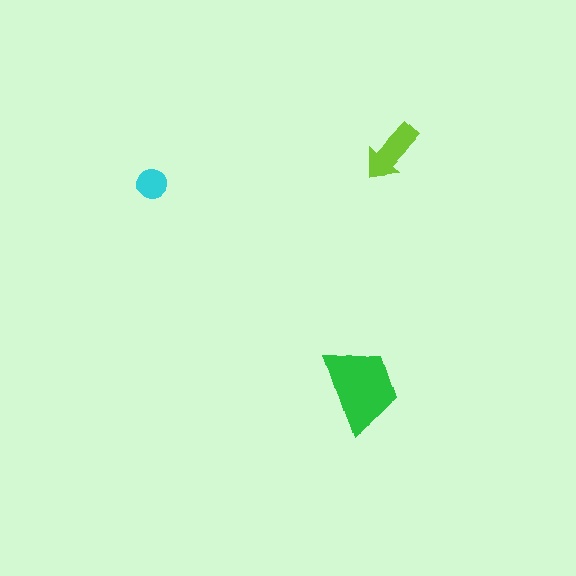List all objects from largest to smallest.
The green trapezoid, the lime arrow, the cyan circle.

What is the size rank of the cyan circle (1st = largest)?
3rd.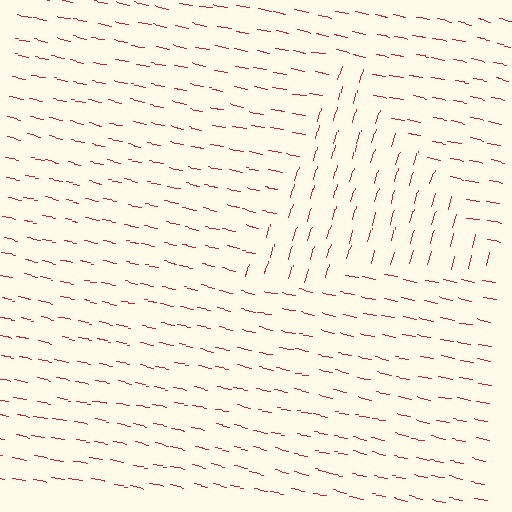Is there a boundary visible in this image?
Yes, there is a texture boundary formed by a change in line orientation.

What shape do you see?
I see a triangle.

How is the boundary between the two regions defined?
The boundary is defined purely by a change in line orientation (approximately 85 degrees difference). All lines are the same color and thickness.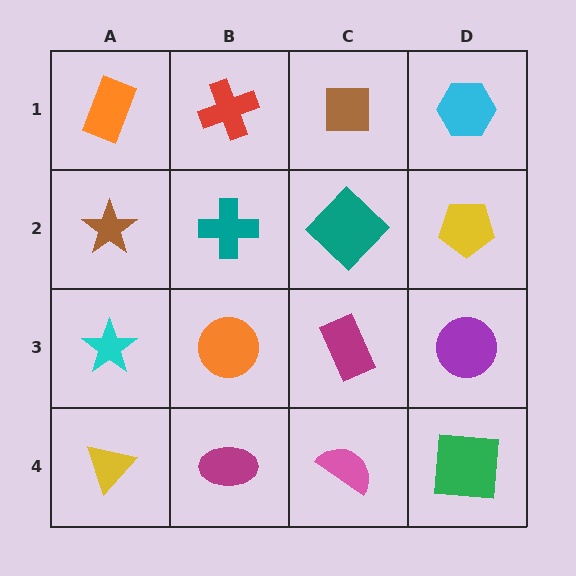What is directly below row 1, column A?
A brown star.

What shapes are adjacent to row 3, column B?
A teal cross (row 2, column B), a magenta ellipse (row 4, column B), a cyan star (row 3, column A), a magenta rectangle (row 3, column C).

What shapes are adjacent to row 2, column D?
A cyan hexagon (row 1, column D), a purple circle (row 3, column D), a teal diamond (row 2, column C).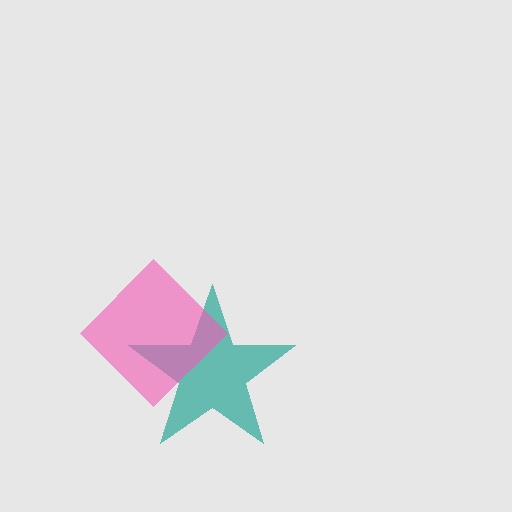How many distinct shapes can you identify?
There are 2 distinct shapes: a teal star, a pink diamond.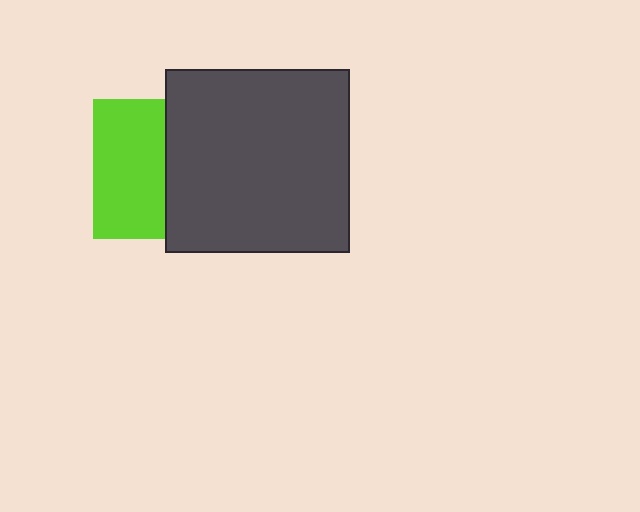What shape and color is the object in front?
The object in front is a dark gray square.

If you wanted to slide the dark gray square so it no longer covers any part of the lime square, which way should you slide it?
Slide it right — that is the most direct way to separate the two shapes.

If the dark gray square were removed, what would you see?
You would see the complete lime square.